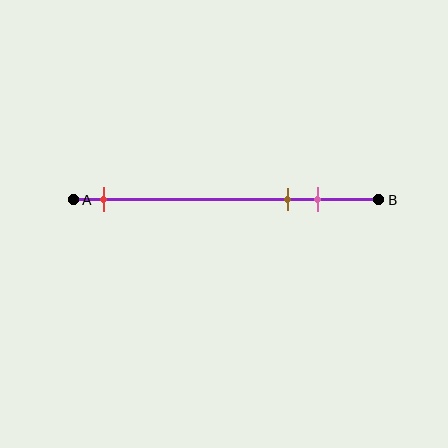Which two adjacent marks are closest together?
The brown and pink marks are the closest adjacent pair.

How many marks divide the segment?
There are 3 marks dividing the segment.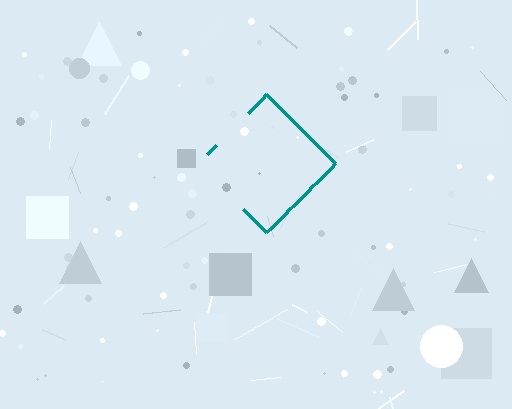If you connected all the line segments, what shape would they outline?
They would outline a diamond.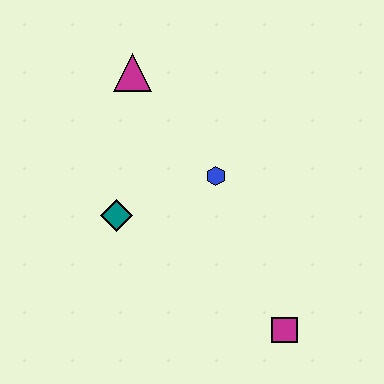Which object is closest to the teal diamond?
The blue hexagon is closest to the teal diamond.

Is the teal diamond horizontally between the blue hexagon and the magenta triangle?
No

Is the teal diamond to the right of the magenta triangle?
No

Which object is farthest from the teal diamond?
The magenta square is farthest from the teal diamond.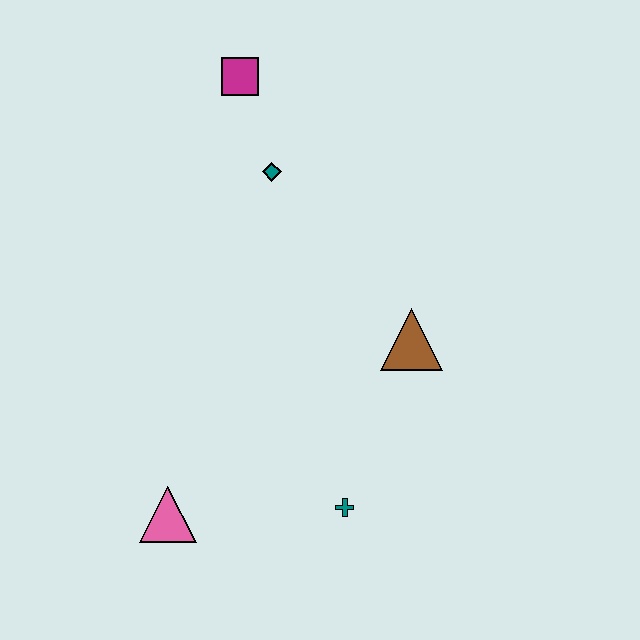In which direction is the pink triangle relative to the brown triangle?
The pink triangle is to the left of the brown triangle.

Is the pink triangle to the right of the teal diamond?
No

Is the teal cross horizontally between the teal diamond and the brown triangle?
Yes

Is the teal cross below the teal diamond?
Yes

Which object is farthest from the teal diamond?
The pink triangle is farthest from the teal diamond.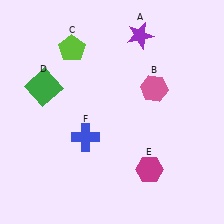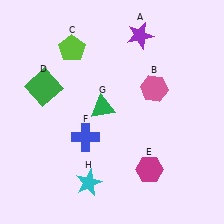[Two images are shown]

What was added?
A green triangle (G), a cyan star (H) were added in Image 2.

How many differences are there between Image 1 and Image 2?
There are 2 differences between the two images.